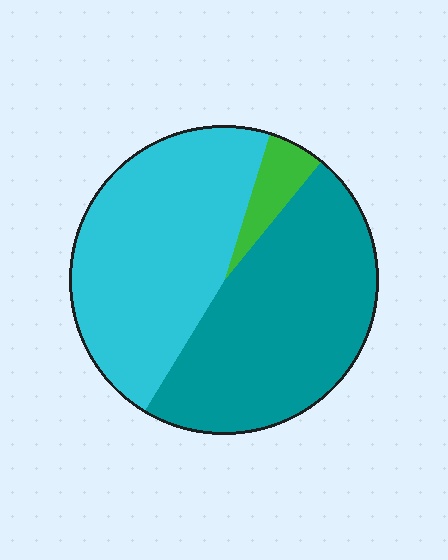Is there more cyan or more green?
Cyan.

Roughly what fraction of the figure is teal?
Teal takes up between a third and a half of the figure.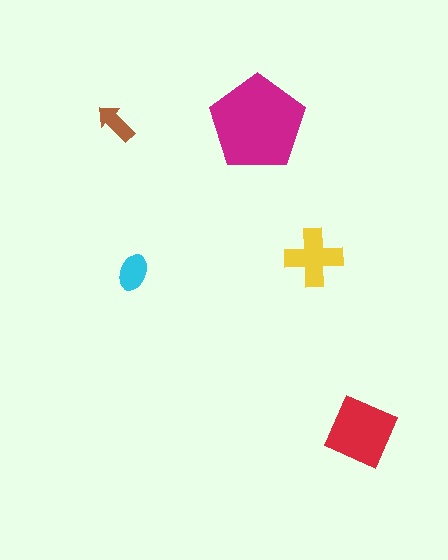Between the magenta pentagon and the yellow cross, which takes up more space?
The magenta pentagon.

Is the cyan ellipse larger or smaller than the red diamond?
Smaller.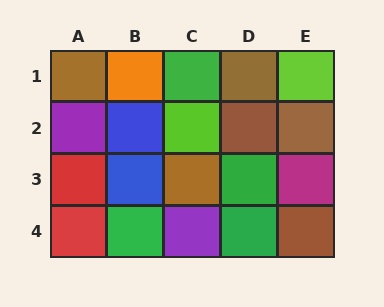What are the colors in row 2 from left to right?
Purple, blue, lime, brown, brown.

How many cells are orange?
1 cell is orange.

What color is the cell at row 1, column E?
Lime.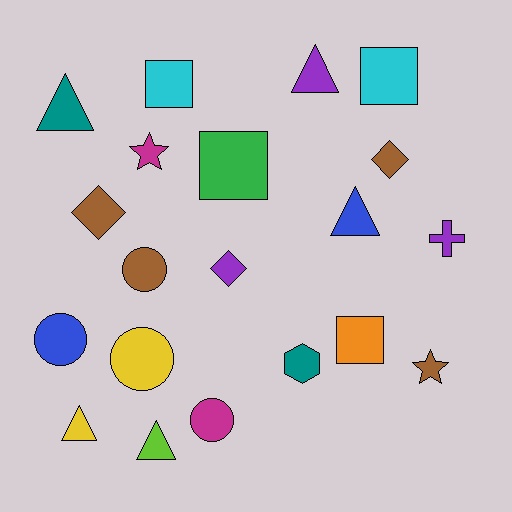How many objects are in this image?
There are 20 objects.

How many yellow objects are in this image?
There are 2 yellow objects.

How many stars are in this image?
There are 2 stars.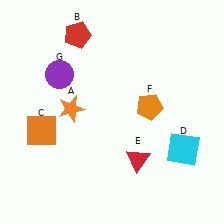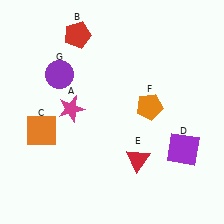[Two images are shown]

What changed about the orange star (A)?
In Image 1, A is orange. In Image 2, it changed to magenta.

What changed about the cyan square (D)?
In Image 1, D is cyan. In Image 2, it changed to purple.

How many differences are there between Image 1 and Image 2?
There are 2 differences between the two images.